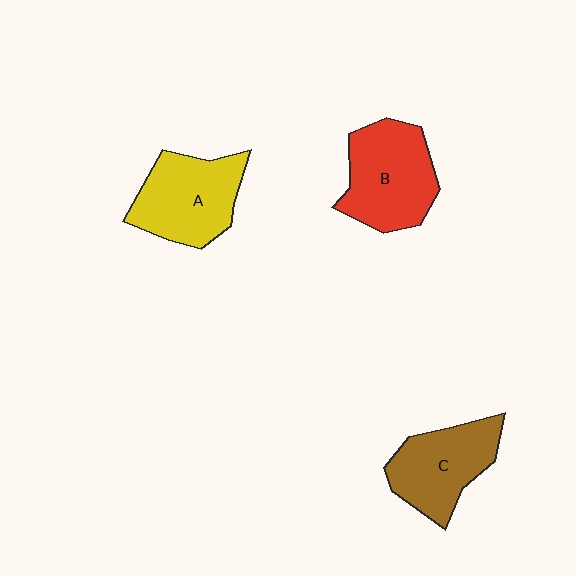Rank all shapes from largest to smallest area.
From largest to smallest: B (red), A (yellow), C (brown).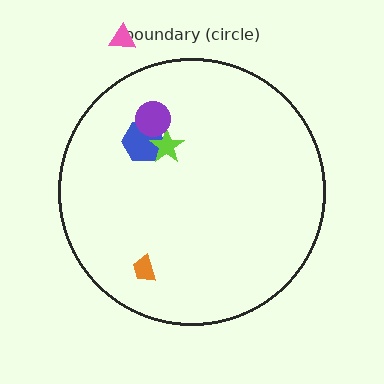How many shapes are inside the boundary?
4 inside, 1 outside.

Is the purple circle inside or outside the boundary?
Inside.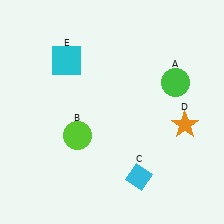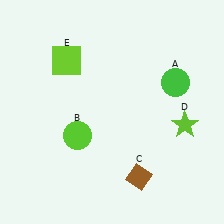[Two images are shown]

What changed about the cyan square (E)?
In Image 1, E is cyan. In Image 2, it changed to lime.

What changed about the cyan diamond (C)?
In Image 1, C is cyan. In Image 2, it changed to brown.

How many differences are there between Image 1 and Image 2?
There are 3 differences between the two images.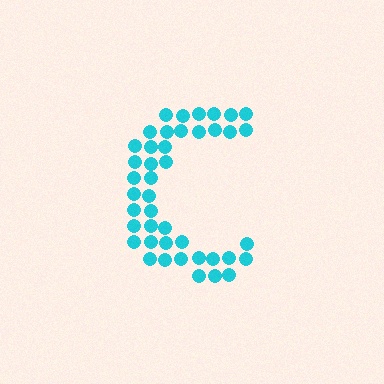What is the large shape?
The large shape is the letter C.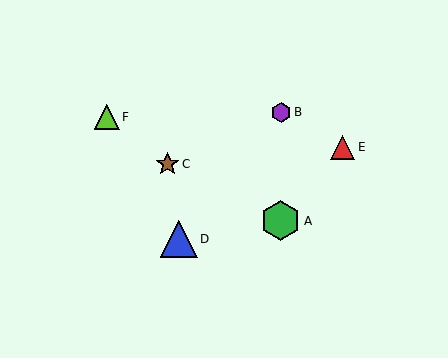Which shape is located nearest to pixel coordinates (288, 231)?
The green hexagon (labeled A) at (281, 221) is nearest to that location.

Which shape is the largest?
The green hexagon (labeled A) is the largest.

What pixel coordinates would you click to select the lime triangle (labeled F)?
Click at (107, 117) to select the lime triangle F.